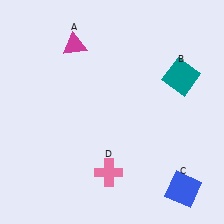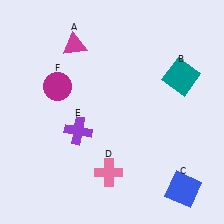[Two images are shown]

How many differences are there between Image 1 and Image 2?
There are 2 differences between the two images.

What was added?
A purple cross (E), a magenta circle (F) were added in Image 2.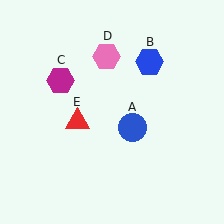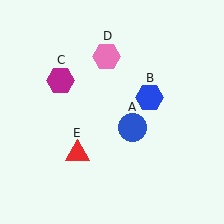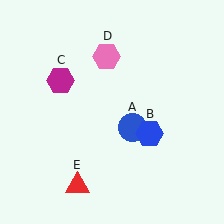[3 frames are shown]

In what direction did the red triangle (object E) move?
The red triangle (object E) moved down.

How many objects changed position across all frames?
2 objects changed position: blue hexagon (object B), red triangle (object E).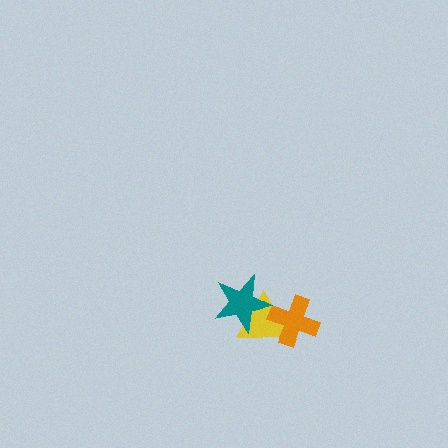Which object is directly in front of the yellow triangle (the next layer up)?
The orange cross is directly in front of the yellow triangle.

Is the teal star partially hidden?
No, no other shape covers it.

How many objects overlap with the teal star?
1 object overlaps with the teal star.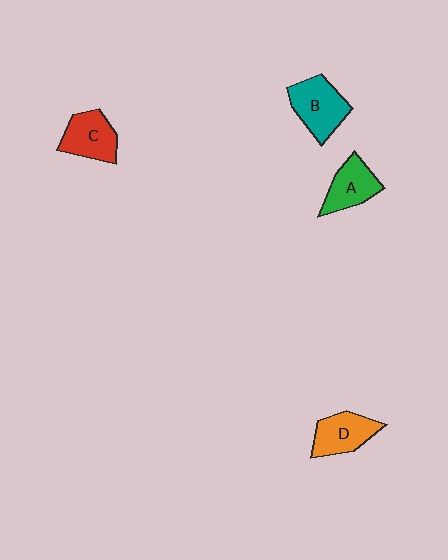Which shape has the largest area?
Shape B (teal).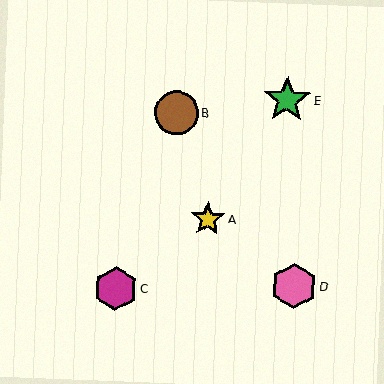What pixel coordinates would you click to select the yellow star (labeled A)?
Click at (208, 219) to select the yellow star A.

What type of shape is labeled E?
Shape E is a green star.